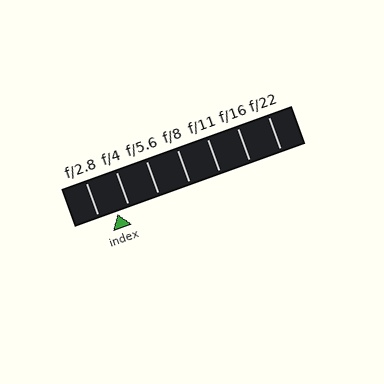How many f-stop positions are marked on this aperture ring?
There are 7 f-stop positions marked.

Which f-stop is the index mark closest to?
The index mark is closest to f/4.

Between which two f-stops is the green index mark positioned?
The index mark is between f/2.8 and f/4.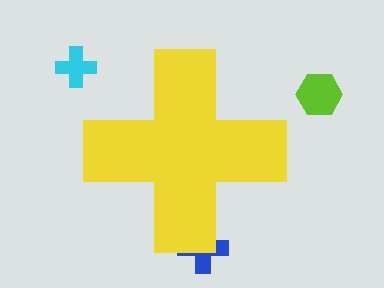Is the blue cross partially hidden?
Yes, the blue cross is partially hidden behind the yellow cross.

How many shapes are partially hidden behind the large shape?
1 shape is partially hidden.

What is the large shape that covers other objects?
A yellow cross.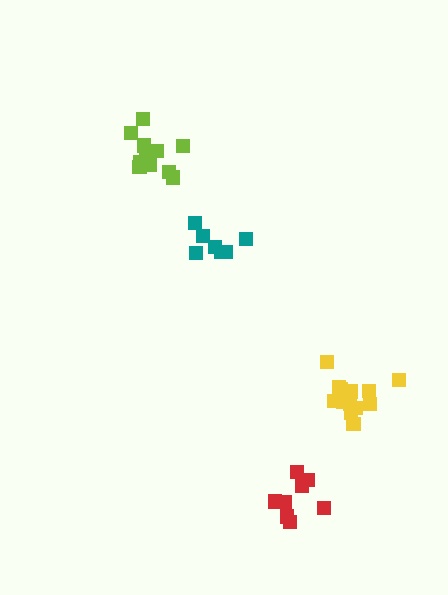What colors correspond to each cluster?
The clusters are colored: teal, yellow, lime, red.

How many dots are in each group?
Group 1: 7 dots, Group 2: 13 dots, Group 3: 11 dots, Group 4: 8 dots (39 total).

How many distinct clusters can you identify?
There are 4 distinct clusters.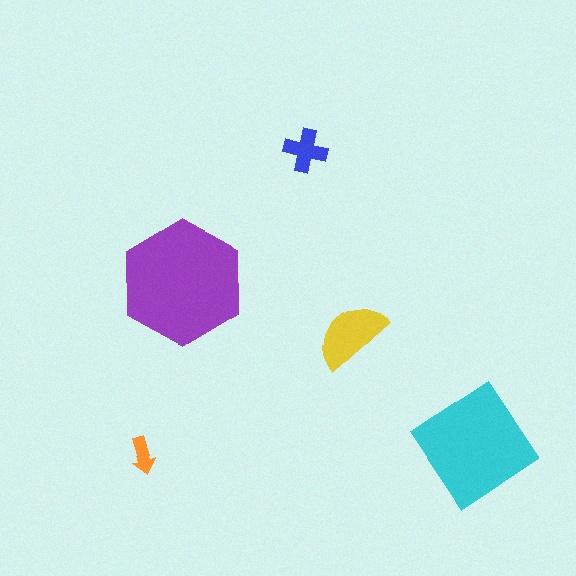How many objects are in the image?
There are 5 objects in the image.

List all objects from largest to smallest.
The purple hexagon, the cyan diamond, the yellow semicircle, the blue cross, the orange arrow.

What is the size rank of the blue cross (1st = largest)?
4th.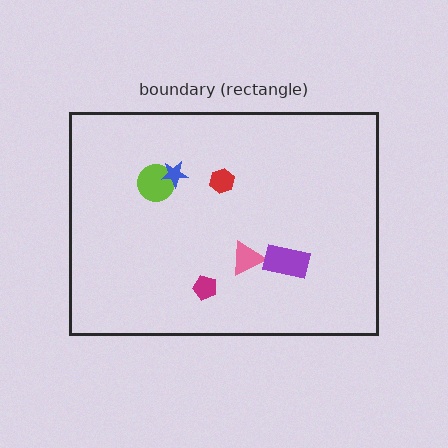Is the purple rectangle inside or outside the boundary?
Inside.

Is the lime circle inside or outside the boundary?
Inside.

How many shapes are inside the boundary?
6 inside, 0 outside.